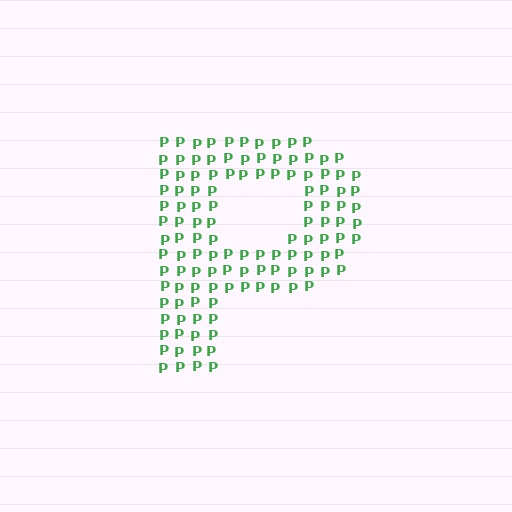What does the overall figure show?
The overall figure shows the letter P.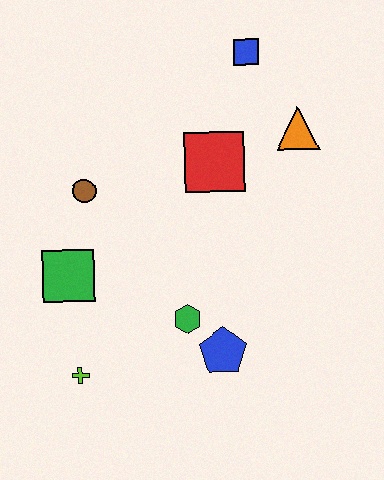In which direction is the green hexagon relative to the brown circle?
The green hexagon is below the brown circle.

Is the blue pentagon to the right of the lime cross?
Yes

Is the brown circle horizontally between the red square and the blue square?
No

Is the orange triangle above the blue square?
No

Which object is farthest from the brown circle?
The orange triangle is farthest from the brown circle.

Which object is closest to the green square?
The brown circle is closest to the green square.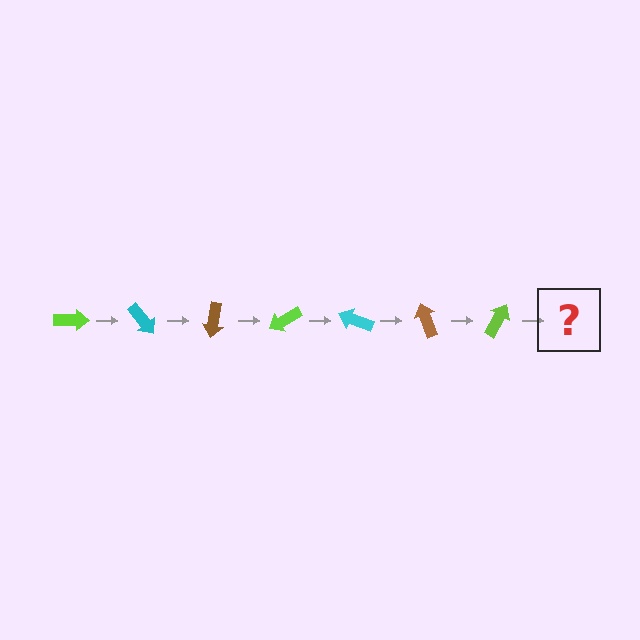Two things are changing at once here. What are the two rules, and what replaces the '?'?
The two rules are that it rotates 50 degrees each step and the color cycles through lime, cyan, and brown. The '?' should be a cyan arrow, rotated 350 degrees from the start.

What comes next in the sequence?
The next element should be a cyan arrow, rotated 350 degrees from the start.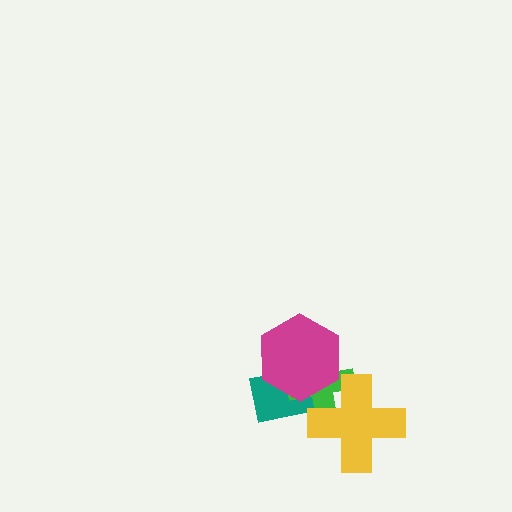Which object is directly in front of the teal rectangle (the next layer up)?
The green cross is directly in front of the teal rectangle.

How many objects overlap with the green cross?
3 objects overlap with the green cross.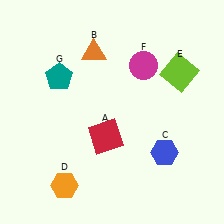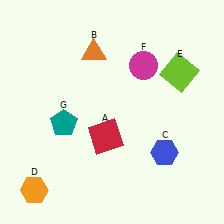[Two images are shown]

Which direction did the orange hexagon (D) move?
The orange hexagon (D) moved left.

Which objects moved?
The objects that moved are: the orange hexagon (D), the teal pentagon (G).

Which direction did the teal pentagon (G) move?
The teal pentagon (G) moved down.